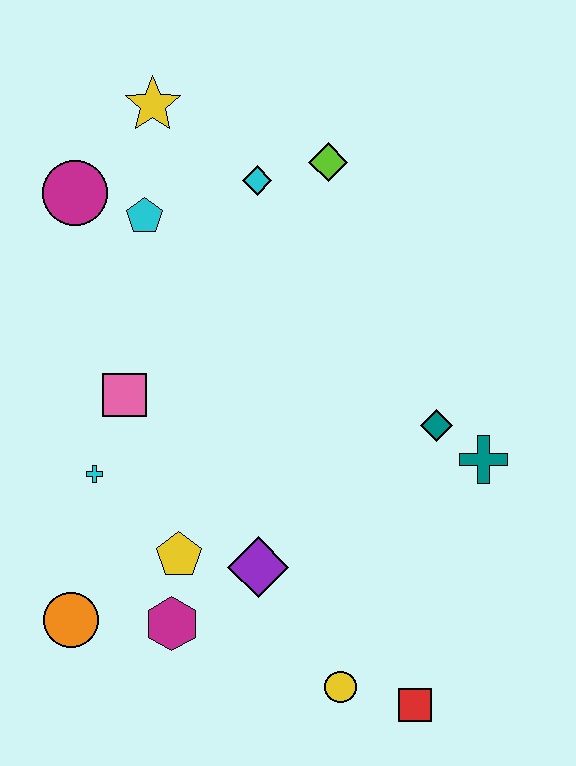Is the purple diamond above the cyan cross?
No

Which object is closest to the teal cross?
The teal diamond is closest to the teal cross.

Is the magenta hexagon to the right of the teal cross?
No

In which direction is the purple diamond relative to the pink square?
The purple diamond is below the pink square.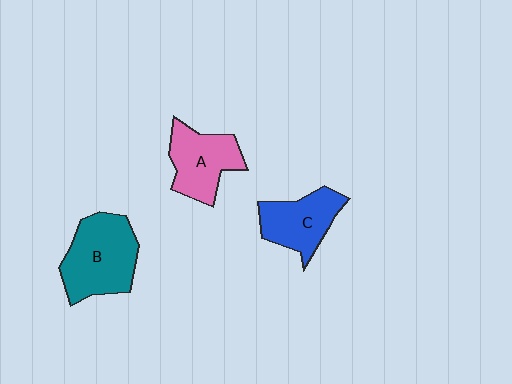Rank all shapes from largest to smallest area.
From largest to smallest: B (teal), A (pink), C (blue).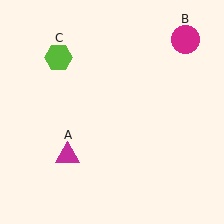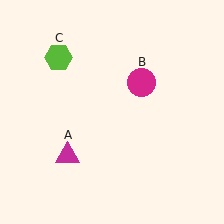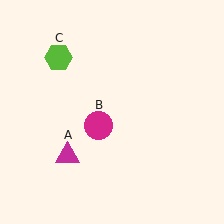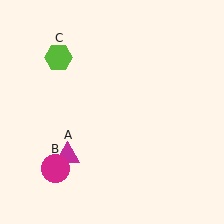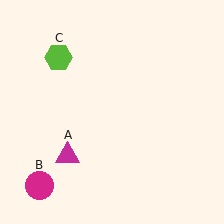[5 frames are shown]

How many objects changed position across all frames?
1 object changed position: magenta circle (object B).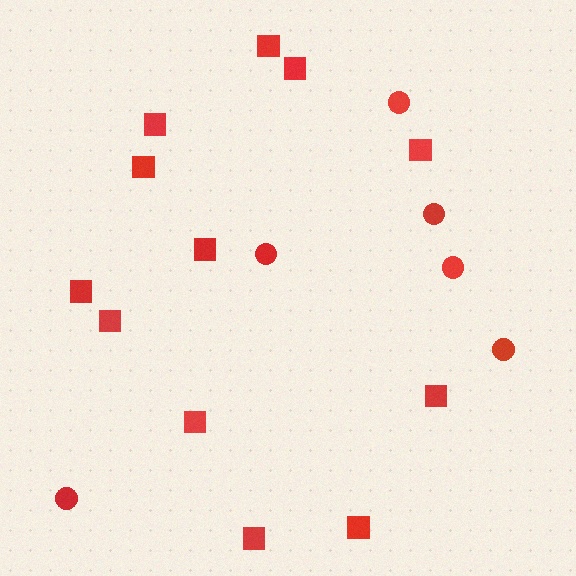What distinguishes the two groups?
There are 2 groups: one group of circles (6) and one group of squares (12).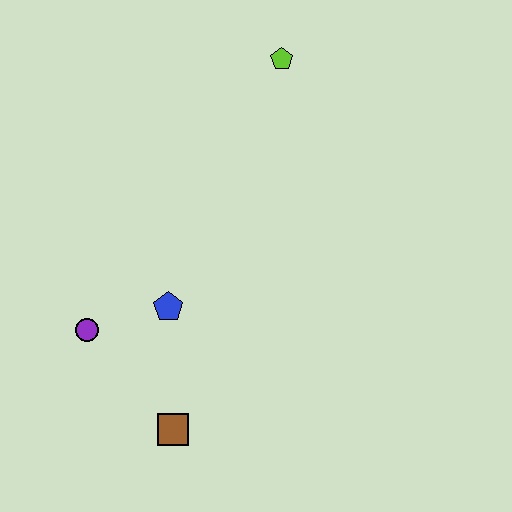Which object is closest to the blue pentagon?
The purple circle is closest to the blue pentagon.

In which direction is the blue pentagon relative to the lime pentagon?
The blue pentagon is below the lime pentagon.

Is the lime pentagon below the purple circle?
No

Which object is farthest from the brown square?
The lime pentagon is farthest from the brown square.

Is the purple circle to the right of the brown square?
No